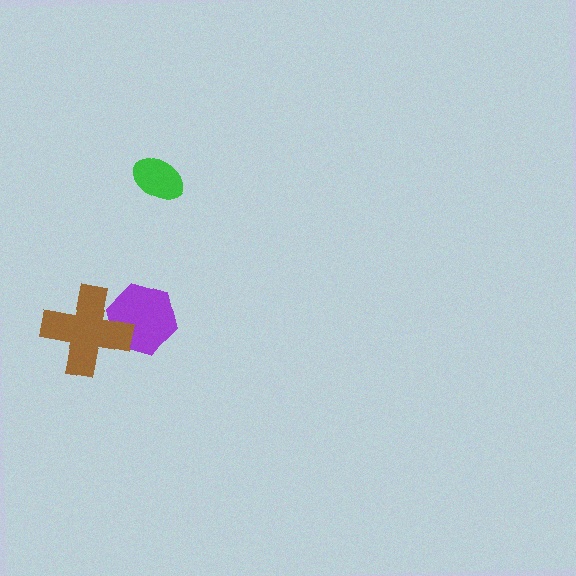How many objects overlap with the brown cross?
1 object overlaps with the brown cross.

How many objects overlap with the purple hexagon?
1 object overlaps with the purple hexagon.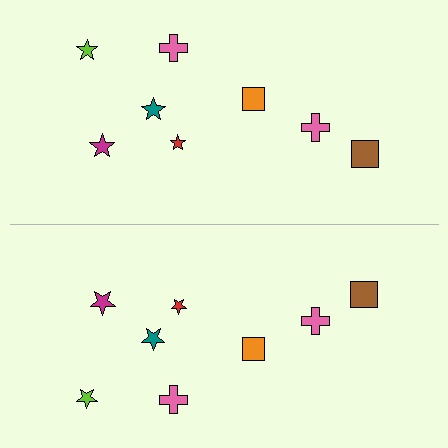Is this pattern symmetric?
Yes, this pattern has bilateral (reflection) symmetry.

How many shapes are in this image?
There are 16 shapes in this image.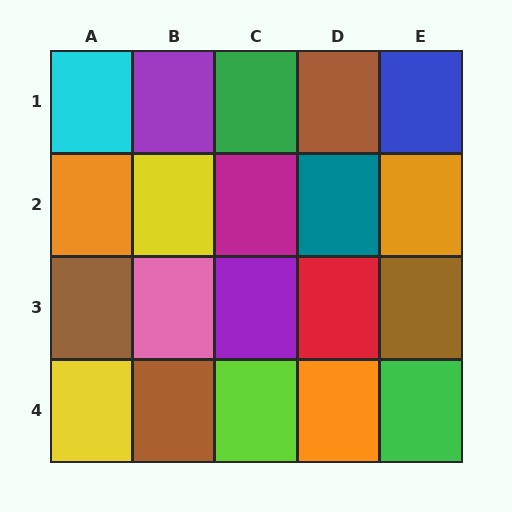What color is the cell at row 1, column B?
Purple.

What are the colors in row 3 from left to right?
Brown, pink, purple, red, brown.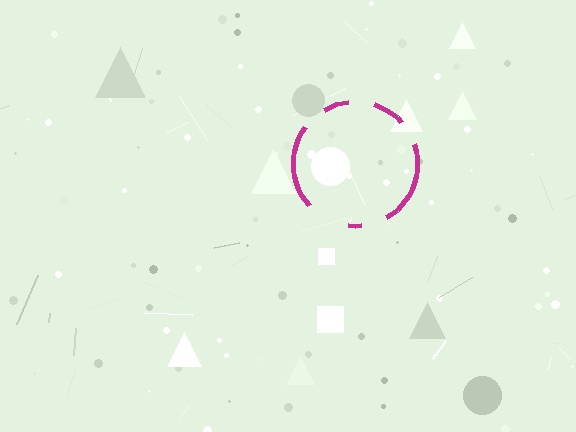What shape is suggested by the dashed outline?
The dashed outline suggests a circle.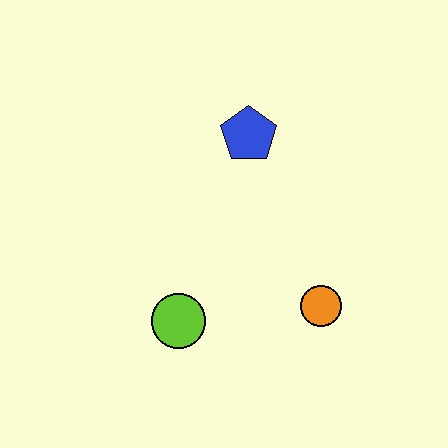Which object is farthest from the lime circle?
The blue pentagon is farthest from the lime circle.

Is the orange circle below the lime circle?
No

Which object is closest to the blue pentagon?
The orange circle is closest to the blue pentagon.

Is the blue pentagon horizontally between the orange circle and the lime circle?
Yes